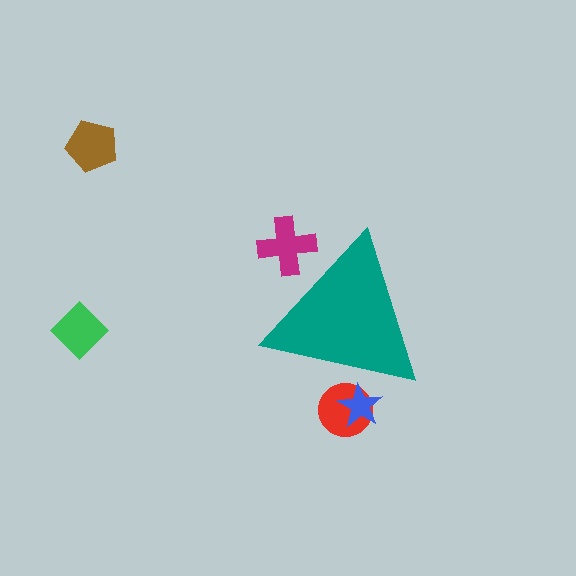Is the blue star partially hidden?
Yes, the blue star is partially hidden behind the teal triangle.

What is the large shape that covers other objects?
A teal triangle.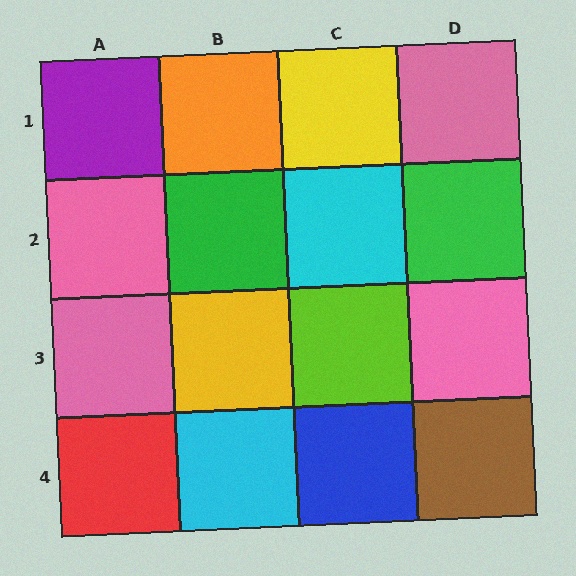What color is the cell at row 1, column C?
Yellow.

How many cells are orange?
1 cell is orange.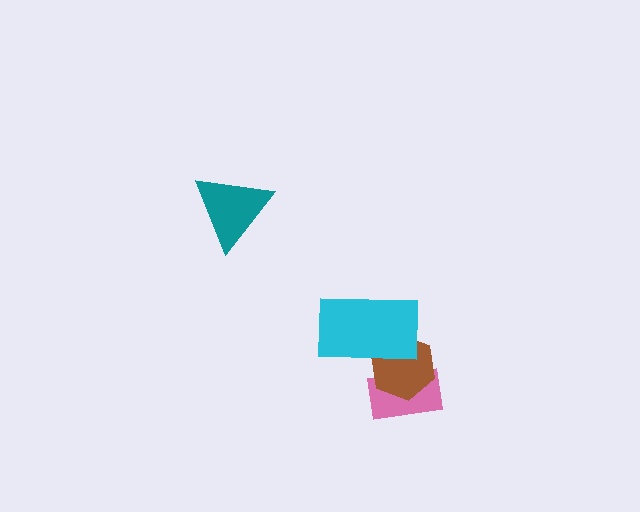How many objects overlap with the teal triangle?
0 objects overlap with the teal triangle.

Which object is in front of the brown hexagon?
The cyan rectangle is in front of the brown hexagon.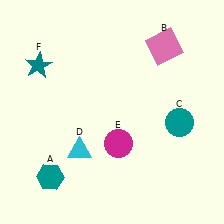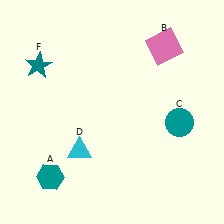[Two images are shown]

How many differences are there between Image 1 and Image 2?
There is 1 difference between the two images.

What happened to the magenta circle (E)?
The magenta circle (E) was removed in Image 2. It was in the bottom-right area of Image 1.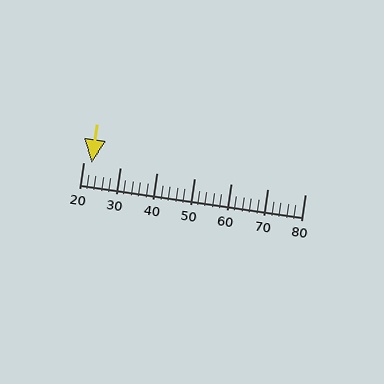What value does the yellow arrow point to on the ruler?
The yellow arrow points to approximately 22.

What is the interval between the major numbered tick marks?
The major tick marks are spaced 10 units apart.